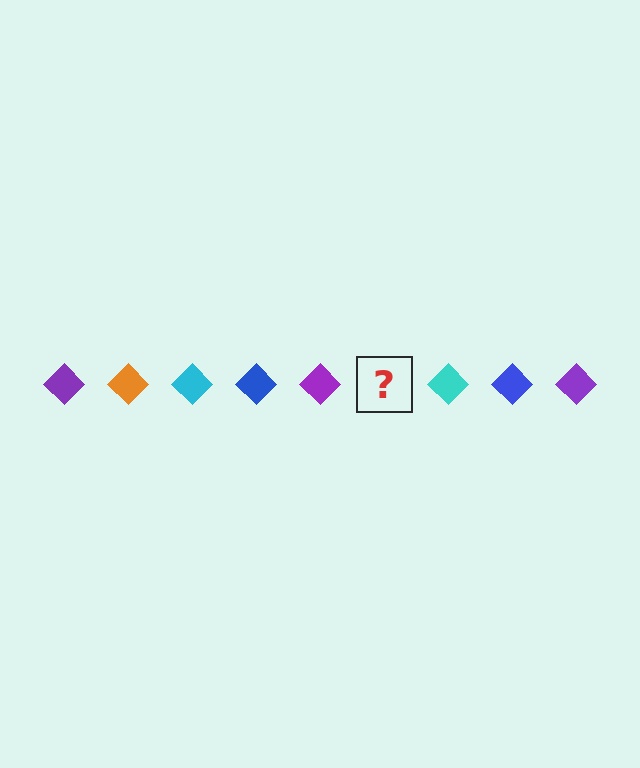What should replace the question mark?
The question mark should be replaced with an orange diamond.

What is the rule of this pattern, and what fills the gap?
The rule is that the pattern cycles through purple, orange, cyan, blue diamonds. The gap should be filled with an orange diamond.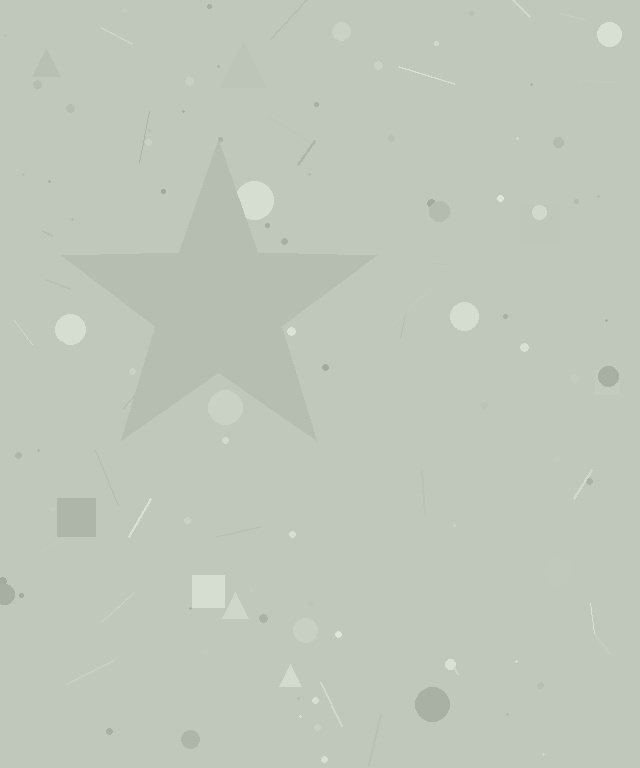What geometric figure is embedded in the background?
A star is embedded in the background.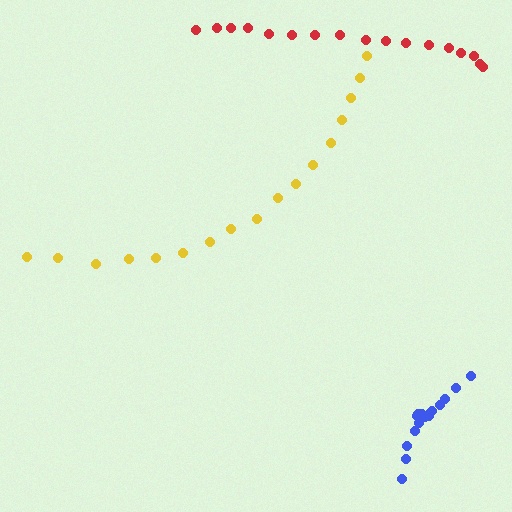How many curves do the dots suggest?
There are 3 distinct paths.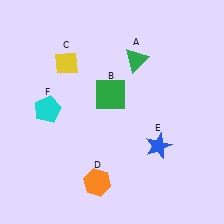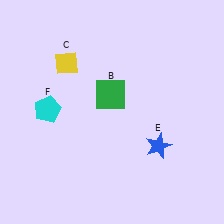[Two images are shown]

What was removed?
The green triangle (A), the orange hexagon (D) were removed in Image 2.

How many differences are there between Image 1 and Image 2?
There are 2 differences between the two images.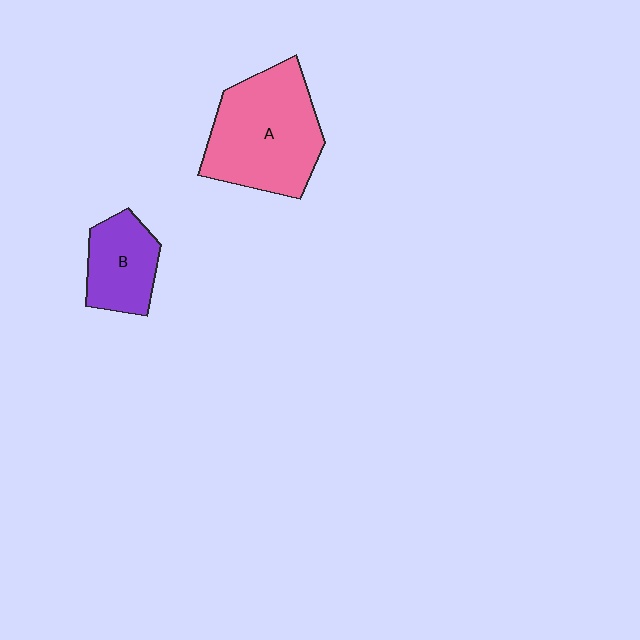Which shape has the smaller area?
Shape B (purple).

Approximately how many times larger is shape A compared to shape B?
Approximately 1.9 times.